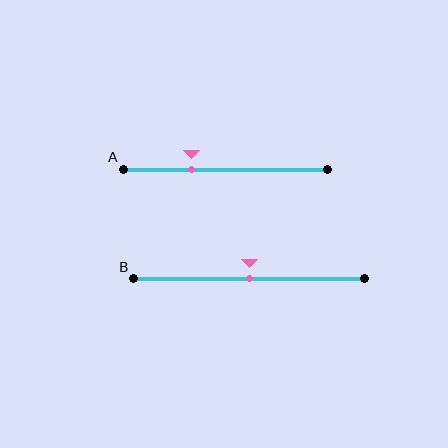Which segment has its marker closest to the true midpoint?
Segment B has its marker closest to the true midpoint.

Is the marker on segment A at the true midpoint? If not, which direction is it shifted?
No, the marker on segment A is shifted to the left by about 17% of the segment length.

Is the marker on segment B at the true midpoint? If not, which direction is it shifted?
Yes, the marker on segment B is at the true midpoint.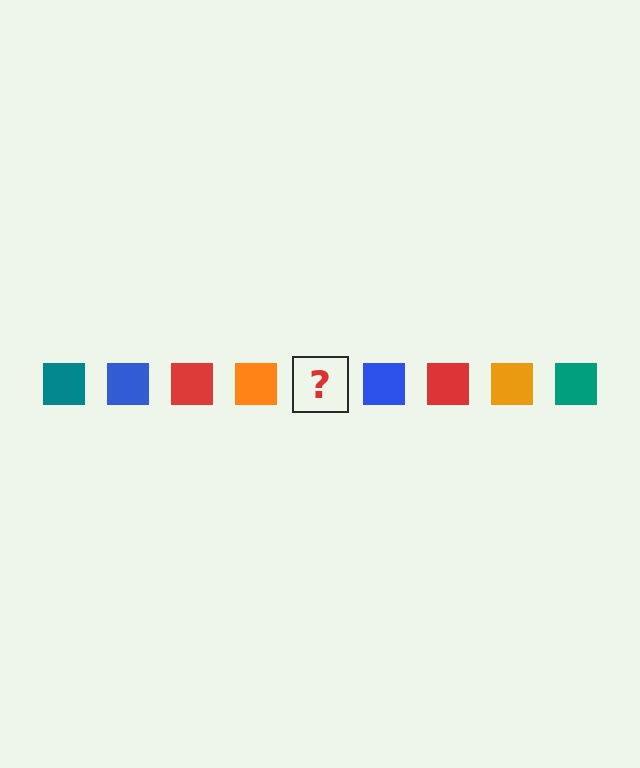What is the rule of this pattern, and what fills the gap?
The rule is that the pattern cycles through teal, blue, red, orange squares. The gap should be filled with a teal square.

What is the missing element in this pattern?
The missing element is a teal square.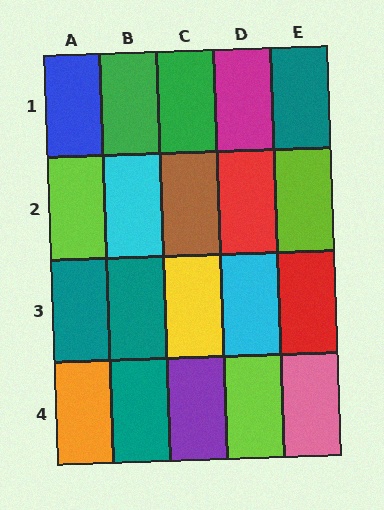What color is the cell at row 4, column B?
Teal.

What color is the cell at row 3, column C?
Yellow.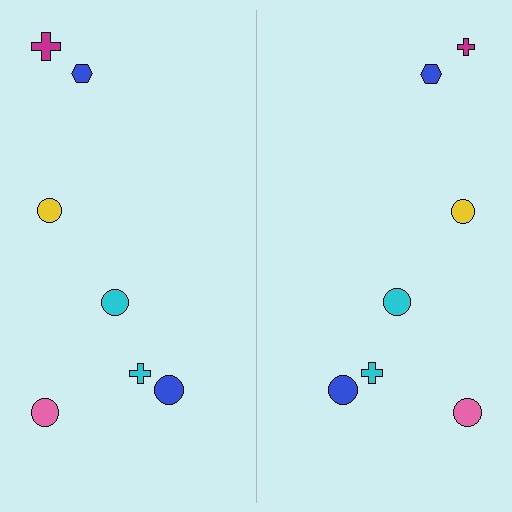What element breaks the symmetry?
The magenta cross on the right side has a different size than its mirror counterpart.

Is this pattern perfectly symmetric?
No, the pattern is not perfectly symmetric. The magenta cross on the right side has a different size than its mirror counterpart.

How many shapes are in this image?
There are 14 shapes in this image.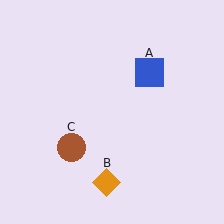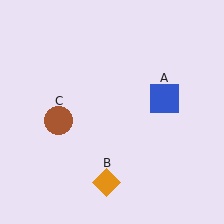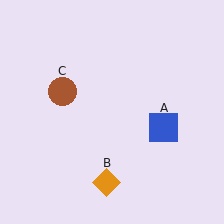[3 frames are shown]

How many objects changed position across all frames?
2 objects changed position: blue square (object A), brown circle (object C).